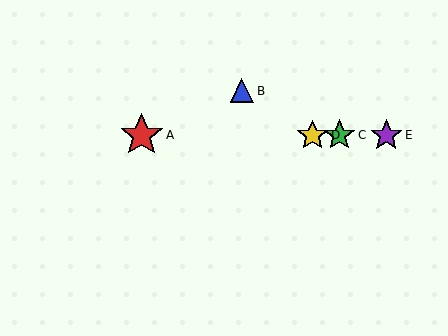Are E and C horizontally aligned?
Yes, both are at y≈135.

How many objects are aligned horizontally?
4 objects (A, C, D, E) are aligned horizontally.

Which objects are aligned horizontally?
Objects A, C, D, E are aligned horizontally.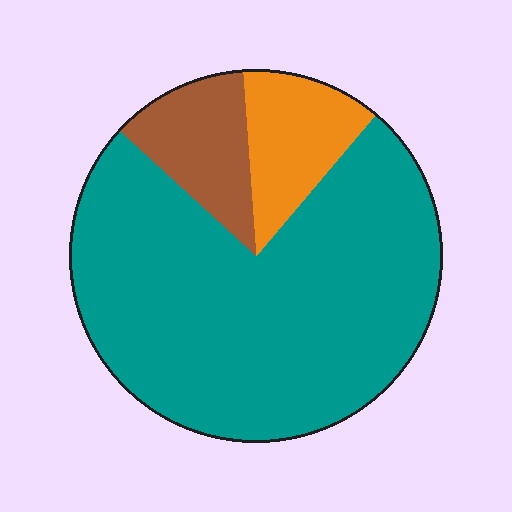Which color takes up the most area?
Teal, at roughly 75%.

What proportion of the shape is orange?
Orange takes up about one eighth (1/8) of the shape.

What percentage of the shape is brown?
Brown takes up less than a sixth of the shape.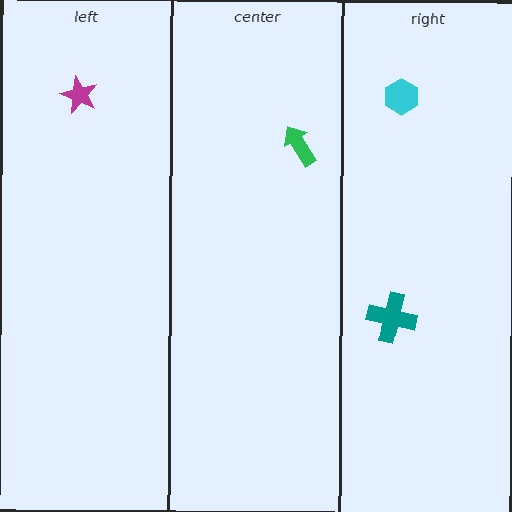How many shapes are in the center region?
1.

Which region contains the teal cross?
The right region.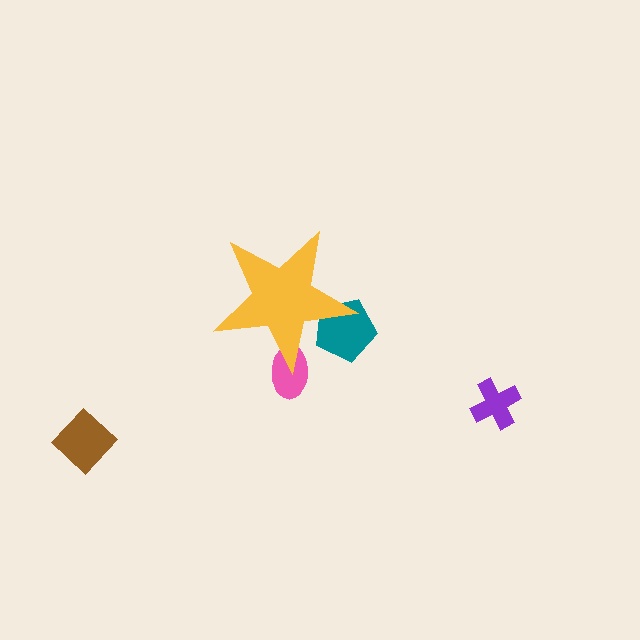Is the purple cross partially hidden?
No, the purple cross is fully visible.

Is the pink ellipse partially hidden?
Yes, the pink ellipse is partially hidden behind the yellow star.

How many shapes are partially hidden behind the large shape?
2 shapes are partially hidden.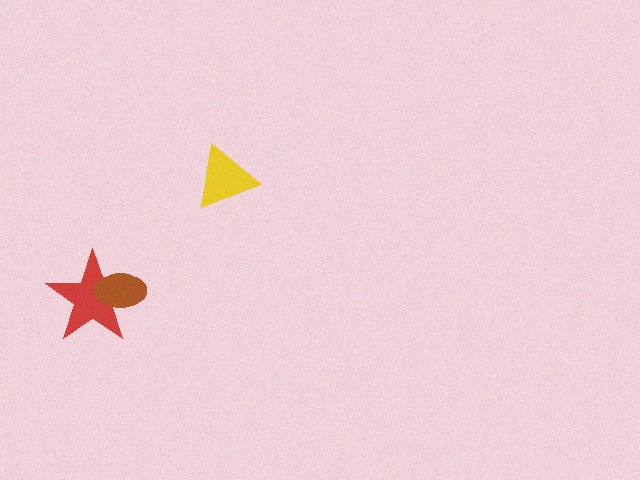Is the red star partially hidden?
Yes, it is partially covered by another shape.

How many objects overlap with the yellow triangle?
0 objects overlap with the yellow triangle.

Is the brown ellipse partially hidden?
No, no other shape covers it.